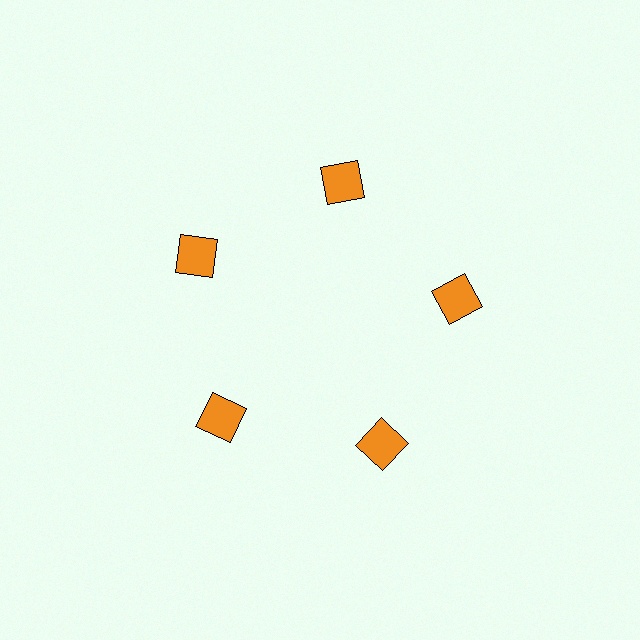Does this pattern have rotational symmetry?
Yes, this pattern has 5-fold rotational symmetry. It looks the same after rotating 72 degrees around the center.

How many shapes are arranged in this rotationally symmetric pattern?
There are 5 shapes, arranged in 5 groups of 1.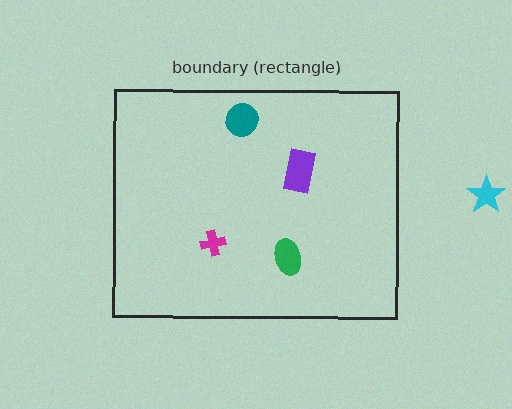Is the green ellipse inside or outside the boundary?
Inside.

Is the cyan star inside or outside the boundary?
Outside.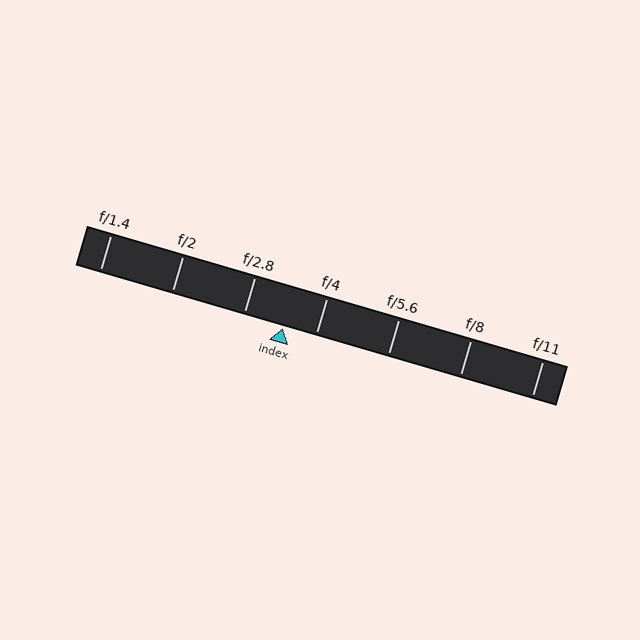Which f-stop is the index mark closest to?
The index mark is closest to f/4.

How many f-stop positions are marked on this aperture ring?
There are 7 f-stop positions marked.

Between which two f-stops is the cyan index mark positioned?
The index mark is between f/2.8 and f/4.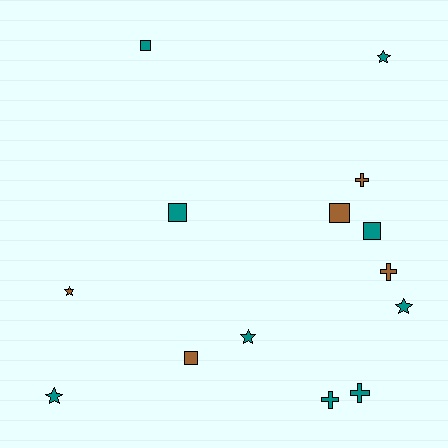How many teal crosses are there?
There are 2 teal crosses.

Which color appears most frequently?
Teal, with 9 objects.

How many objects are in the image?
There are 14 objects.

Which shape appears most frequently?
Square, with 5 objects.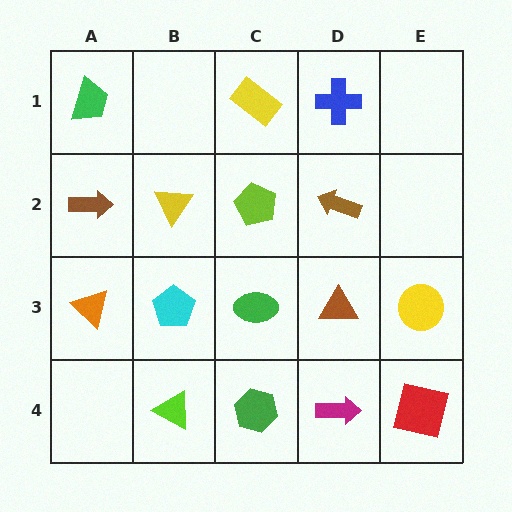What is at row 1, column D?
A blue cross.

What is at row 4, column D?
A magenta arrow.